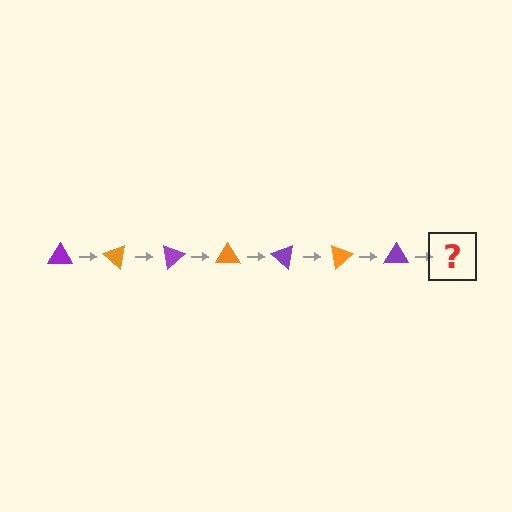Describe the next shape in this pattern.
It should be an orange triangle, rotated 280 degrees from the start.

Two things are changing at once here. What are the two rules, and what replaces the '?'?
The two rules are that it rotates 40 degrees each step and the color cycles through purple and orange. The '?' should be an orange triangle, rotated 280 degrees from the start.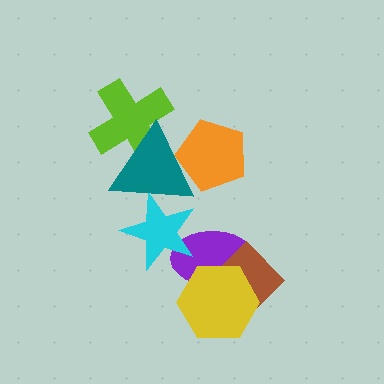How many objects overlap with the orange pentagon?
1 object overlaps with the orange pentagon.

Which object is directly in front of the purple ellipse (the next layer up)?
The brown diamond is directly in front of the purple ellipse.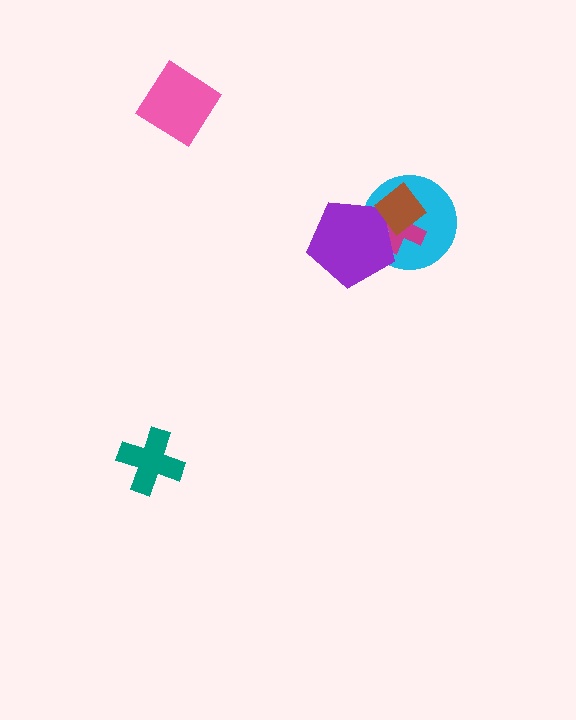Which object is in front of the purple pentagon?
The brown diamond is in front of the purple pentagon.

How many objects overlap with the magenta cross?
3 objects overlap with the magenta cross.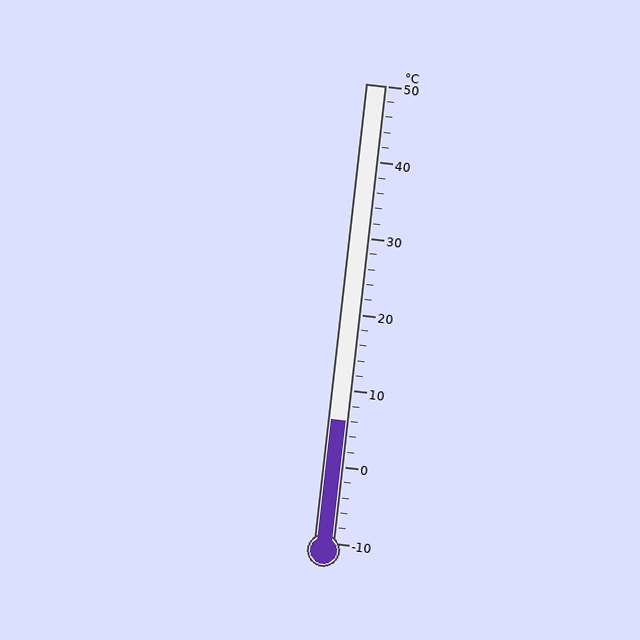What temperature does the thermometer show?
The thermometer shows approximately 6°C.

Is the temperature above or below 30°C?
The temperature is below 30°C.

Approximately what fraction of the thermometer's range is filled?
The thermometer is filled to approximately 25% of its range.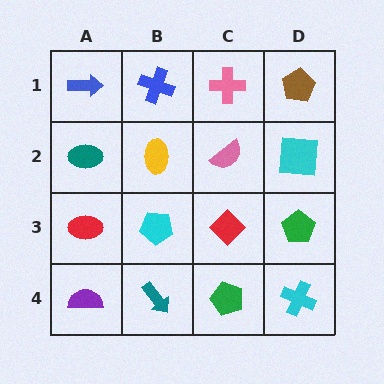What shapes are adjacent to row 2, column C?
A pink cross (row 1, column C), a red diamond (row 3, column C), a yellow ellipse (row 2, column B), a cyan square (row 2, column D).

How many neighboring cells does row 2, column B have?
4.